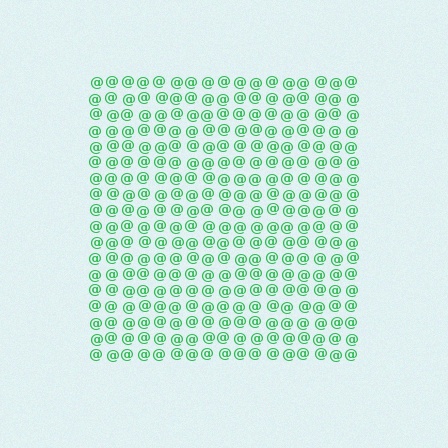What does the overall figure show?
The overall figure shows a square.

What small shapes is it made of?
It is made of small at signs.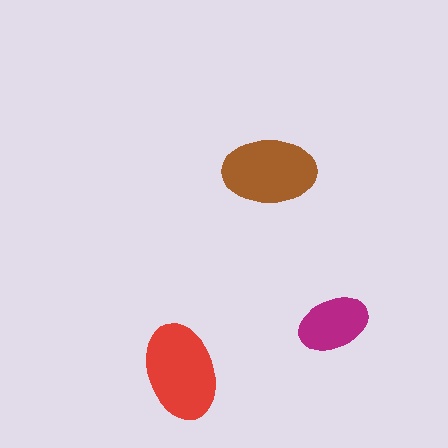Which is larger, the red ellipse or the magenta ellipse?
The red one.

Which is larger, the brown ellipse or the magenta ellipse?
The brown one.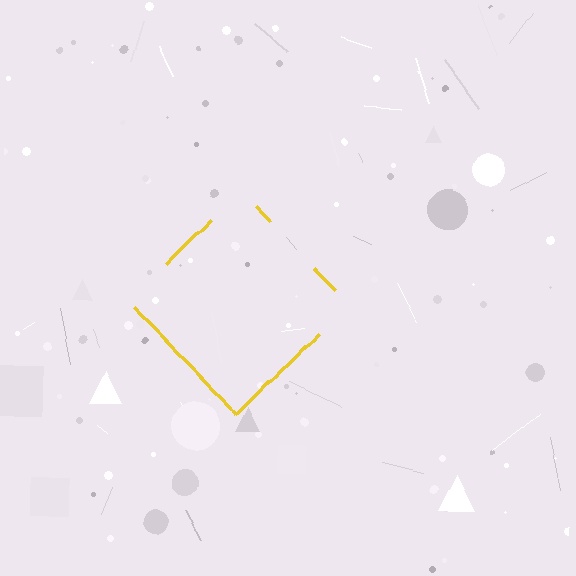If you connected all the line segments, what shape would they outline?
They would outline a diamond.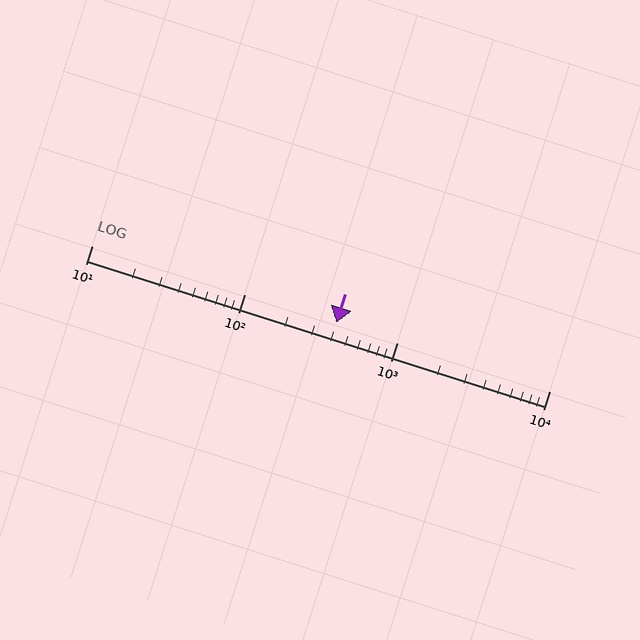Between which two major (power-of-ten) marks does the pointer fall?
The pointer is between 100 and 1000.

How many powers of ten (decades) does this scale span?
The scale spans 3 decades, from 10 to 10000.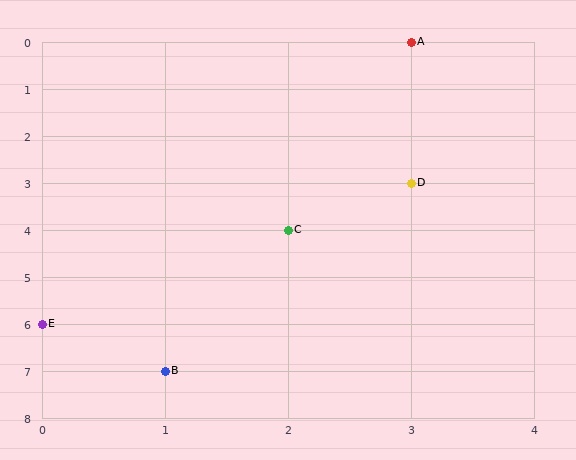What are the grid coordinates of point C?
Point C is at grid coordinates (2, 4).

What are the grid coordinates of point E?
Point E is at grid coordinates (0, 6).